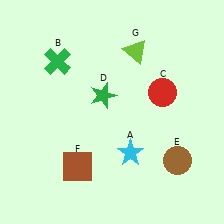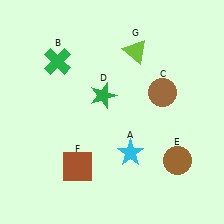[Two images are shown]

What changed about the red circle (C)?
In Image 1, C is red. In Image 2, it changed to brown.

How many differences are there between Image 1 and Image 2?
There is 1 difference between the two images.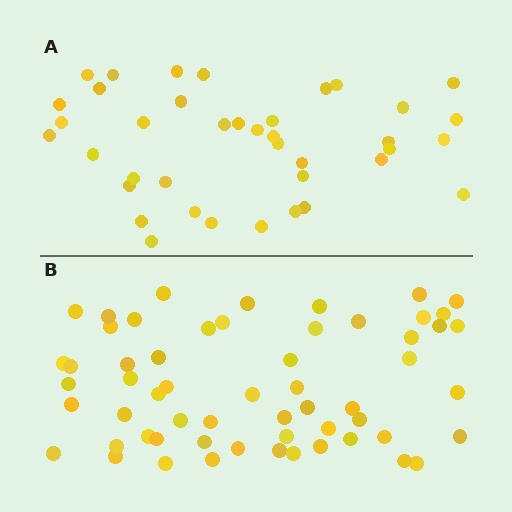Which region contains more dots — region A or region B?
Region B (the bottom region) has more dots.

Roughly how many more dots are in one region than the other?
Region B has approximately 20 more dots than region A.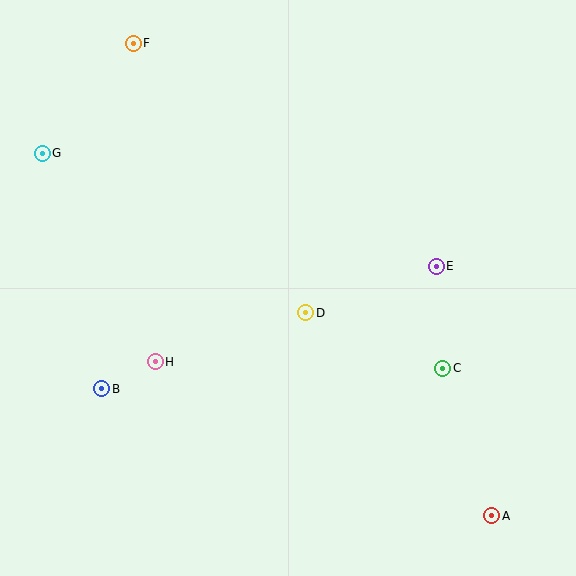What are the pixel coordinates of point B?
Point B is at (102, 389).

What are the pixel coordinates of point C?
Point C is at (443, 368).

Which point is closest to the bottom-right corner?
Point A is closest to the bottom-right corner.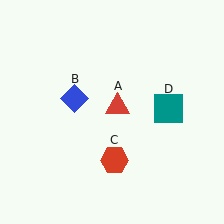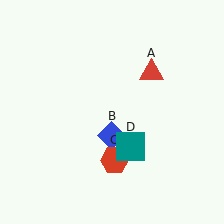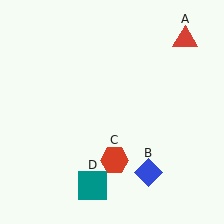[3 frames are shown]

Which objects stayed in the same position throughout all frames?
Red hexagon (object C) remained stationary.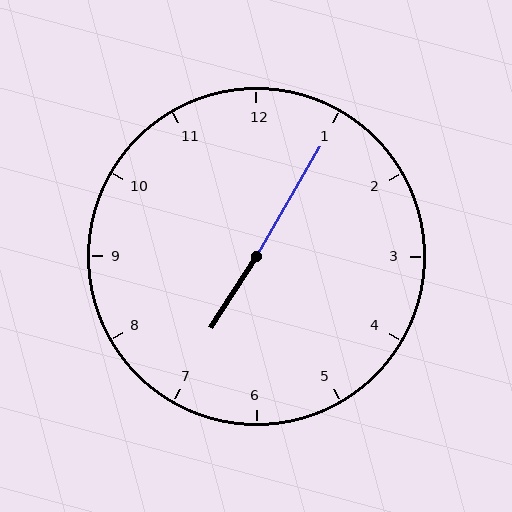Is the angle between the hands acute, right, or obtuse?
It is obtuse.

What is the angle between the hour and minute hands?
Approximately 178 degrees.